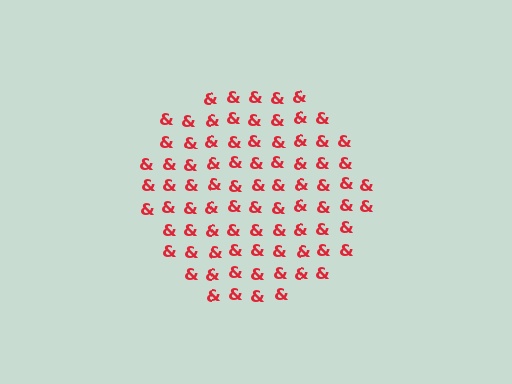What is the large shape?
The large shape is a circle.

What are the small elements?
The small elements are ampersands.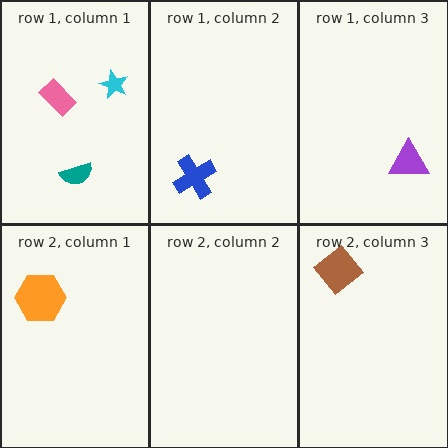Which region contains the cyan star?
The row 1, column 1 region.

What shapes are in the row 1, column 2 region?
The blue cross.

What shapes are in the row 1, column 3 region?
The purple triangle.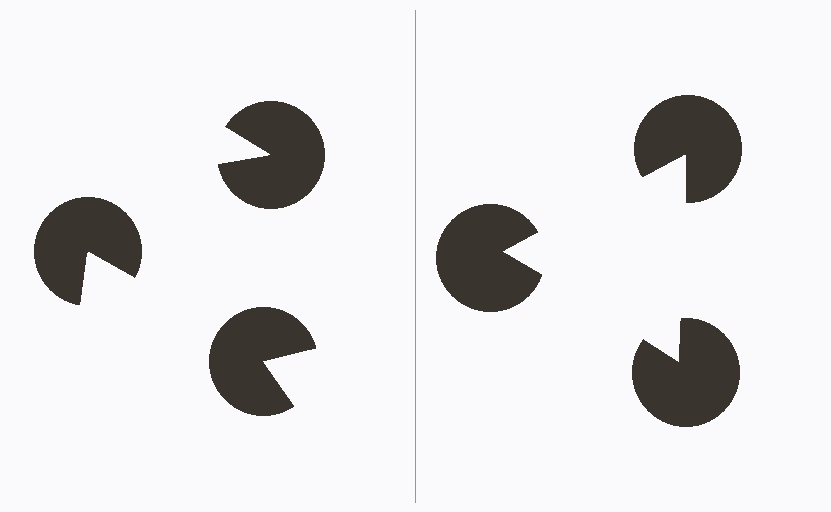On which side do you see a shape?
An illusory triangle appears on the right side. On the left side the wedge cuts are rotated, so no coherent shape forms.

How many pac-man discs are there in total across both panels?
6 — 3 on each side.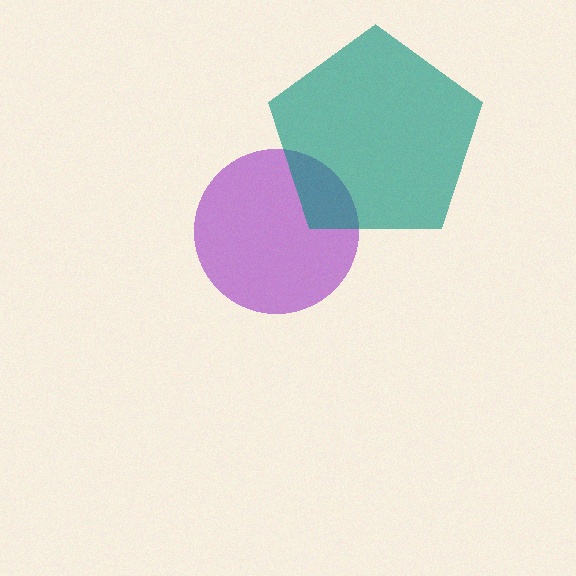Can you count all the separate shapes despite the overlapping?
Yes, there are 2 separate shapes.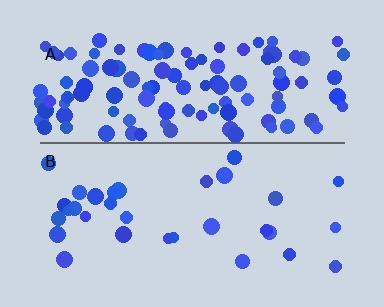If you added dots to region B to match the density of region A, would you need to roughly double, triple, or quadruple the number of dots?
Approximately quadruple.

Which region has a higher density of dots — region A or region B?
A (the top).